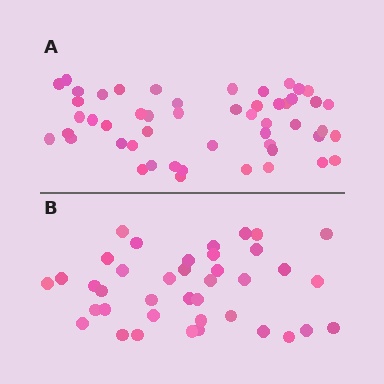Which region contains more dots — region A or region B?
Region A (the top region) has more dots.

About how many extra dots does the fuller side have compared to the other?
Region A has roughly 12 or so more dots than region B.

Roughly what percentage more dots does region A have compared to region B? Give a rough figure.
About 30% more.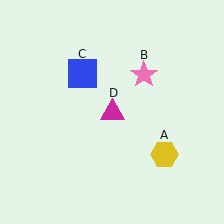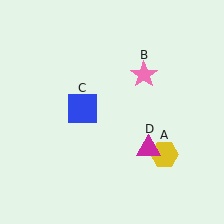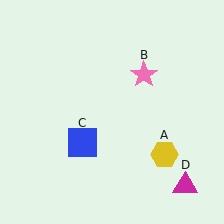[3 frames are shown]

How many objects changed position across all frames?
2 objects changed position: blue square (object C), magenta triangle (object D).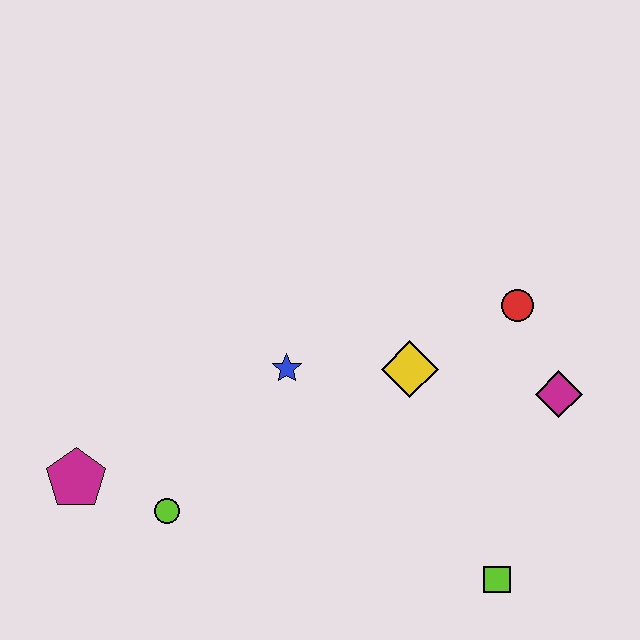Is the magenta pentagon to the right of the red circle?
No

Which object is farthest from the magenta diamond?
The magenta pentagon is farthest from the magenta diamond.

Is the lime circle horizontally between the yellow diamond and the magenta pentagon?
Yes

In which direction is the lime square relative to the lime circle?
The lime square is to the right of the lime circle.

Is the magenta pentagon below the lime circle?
No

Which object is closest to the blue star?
The yellow diamond is closest to the blue star.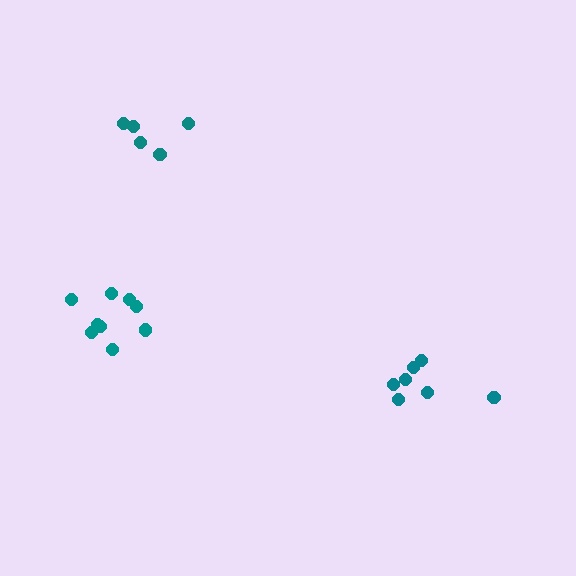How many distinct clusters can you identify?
There are 3 distinct clusters.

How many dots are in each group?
Group 1: 6 dots, Group 2: 9 dots, Group 3: 7 dots (22 total).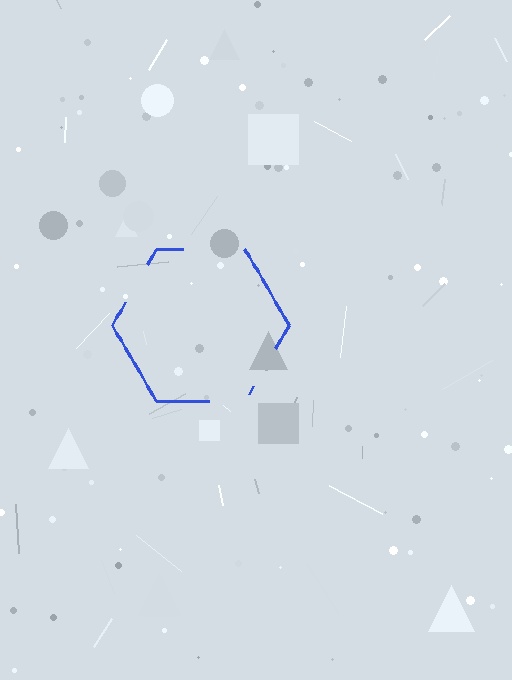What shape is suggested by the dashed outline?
The dashed outline suggests a hexagon.